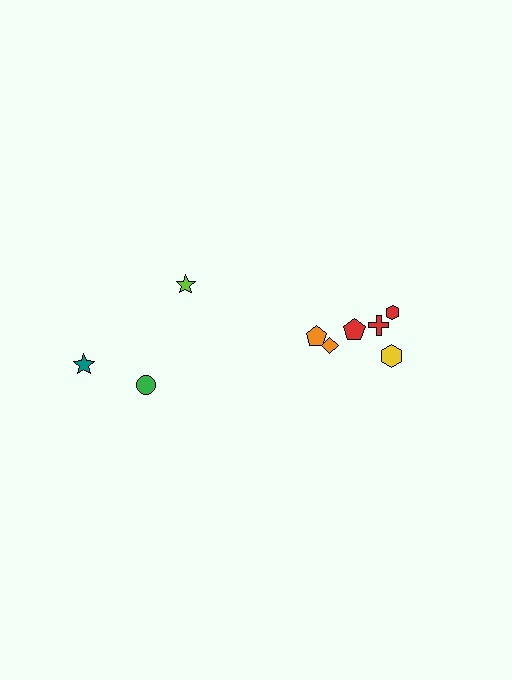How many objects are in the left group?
There are 3 objects.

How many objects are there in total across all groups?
There are 9 objects.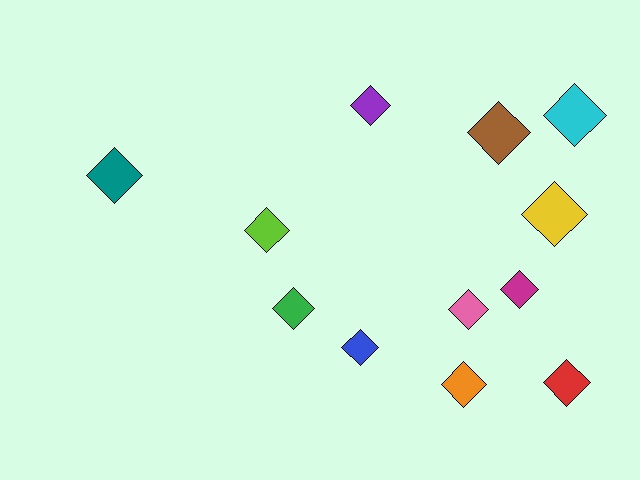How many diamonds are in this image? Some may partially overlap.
There are 12 diamonds.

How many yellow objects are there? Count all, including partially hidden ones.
There is 1 yellow object.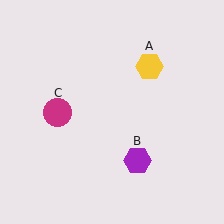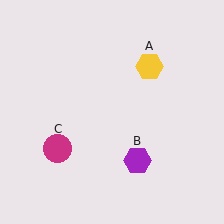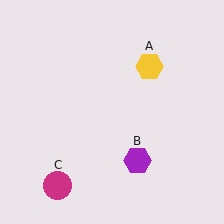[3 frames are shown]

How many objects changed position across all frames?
1 object changed position: magenta circle (object C).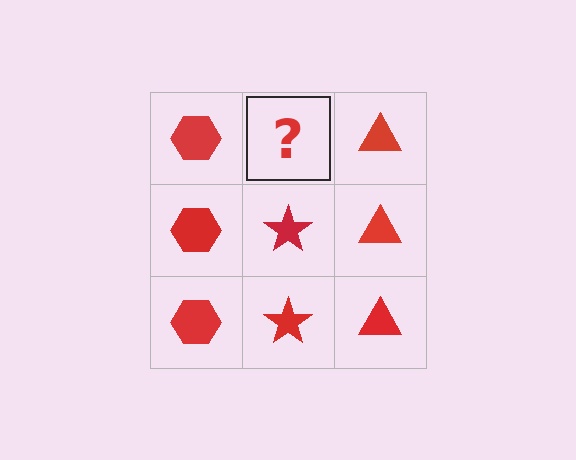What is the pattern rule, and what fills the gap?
The rule is that each column has a consistent shape. The gap should be filled with a red star.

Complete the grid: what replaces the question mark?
The question mark should be replaced with a red star.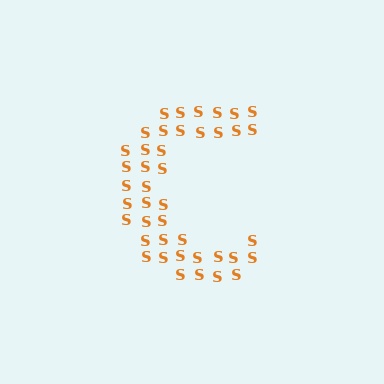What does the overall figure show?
The overall figure shows the letter C.